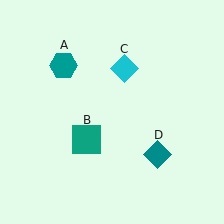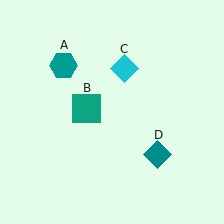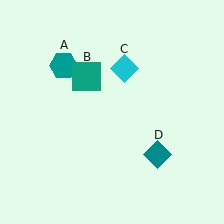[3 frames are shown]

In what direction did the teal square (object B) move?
The teal square (object B) moved up.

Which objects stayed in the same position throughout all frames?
Teal hexagon (object A) and cyan diamond (object C) and teal diamond (object D) remained stationary.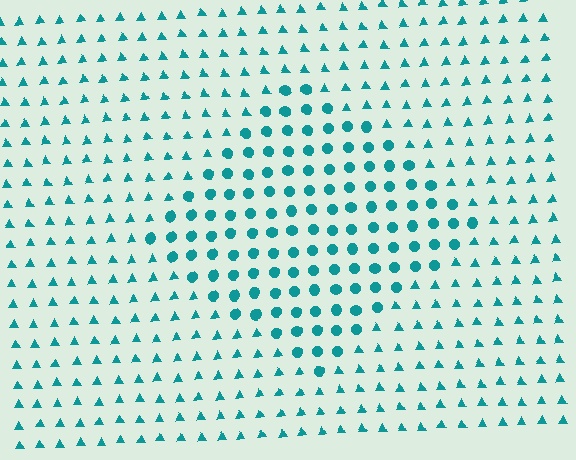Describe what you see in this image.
The image is filled with small teal elements arranged in a uniform grid. A diamond-shaped region contains circles, while the surrounding area contains triangles. The boundary is defined purely by the change in element shape.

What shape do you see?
I see a diamond.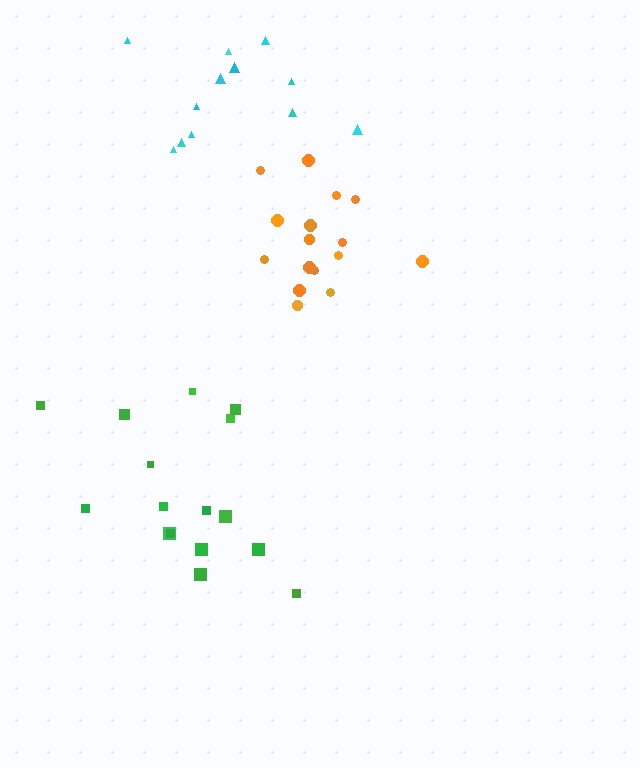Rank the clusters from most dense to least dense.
orange, cyan, green.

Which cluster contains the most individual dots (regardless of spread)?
Green (16).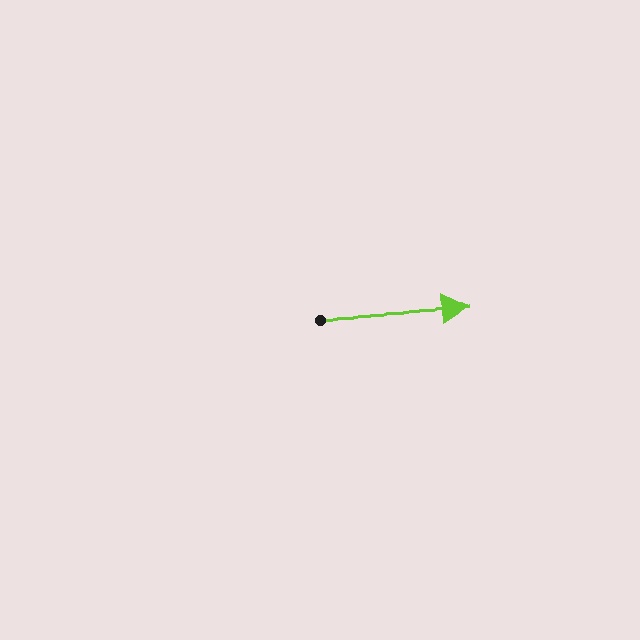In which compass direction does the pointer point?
East.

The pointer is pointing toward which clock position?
Roughly 3 o'clock.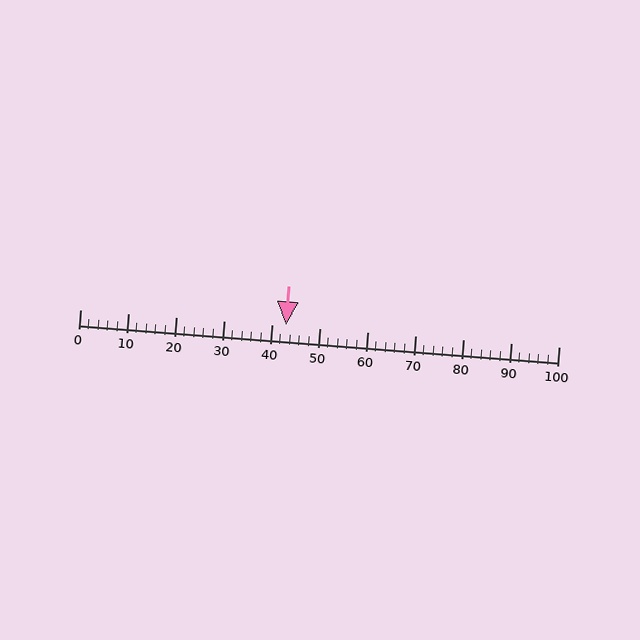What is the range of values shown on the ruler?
The ruler shows values from 0 to 100.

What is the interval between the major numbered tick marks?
The major tick marks are spaced 10 units apart.